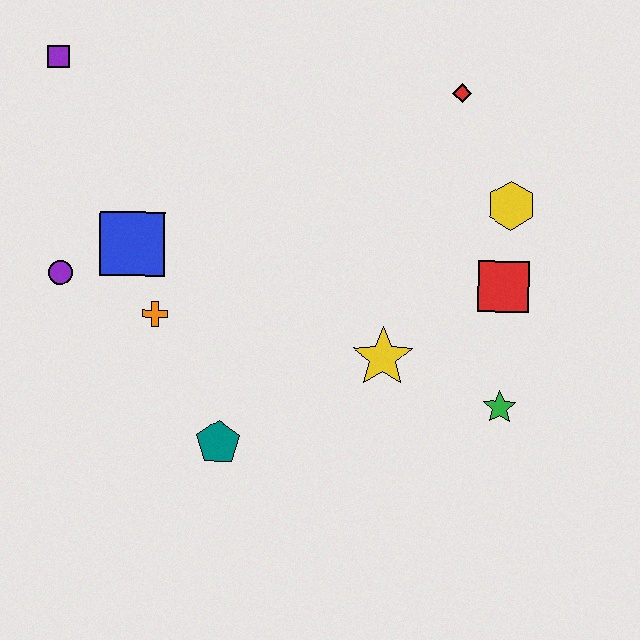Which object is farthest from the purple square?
The green star is farthest from the purple square.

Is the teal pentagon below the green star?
Yes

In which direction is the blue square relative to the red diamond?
The blue square is to the left of the red diamond.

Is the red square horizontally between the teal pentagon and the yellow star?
No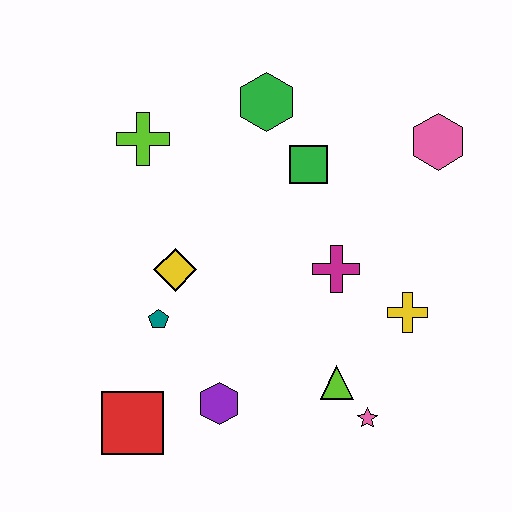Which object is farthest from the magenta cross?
The red square is farthest from the magenta cross.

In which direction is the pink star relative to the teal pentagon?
The pink star is to the right of the teal pentagon.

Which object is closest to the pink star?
The lime triangle is closest to the pink star.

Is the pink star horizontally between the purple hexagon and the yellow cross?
Yes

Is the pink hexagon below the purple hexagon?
No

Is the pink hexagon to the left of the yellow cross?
No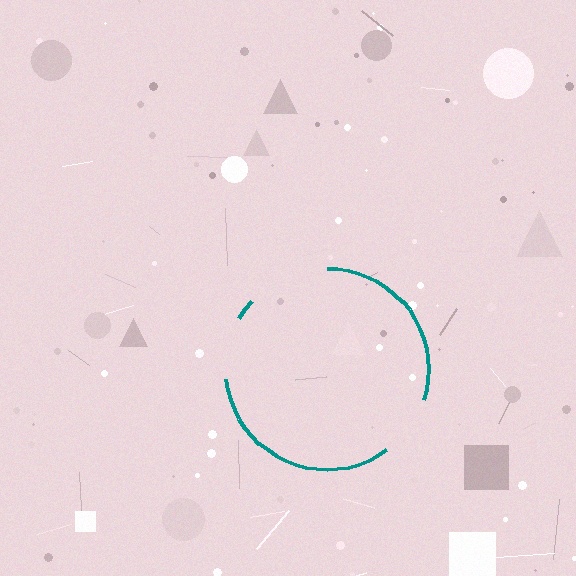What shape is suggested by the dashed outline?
The dashed outline suggests a circle.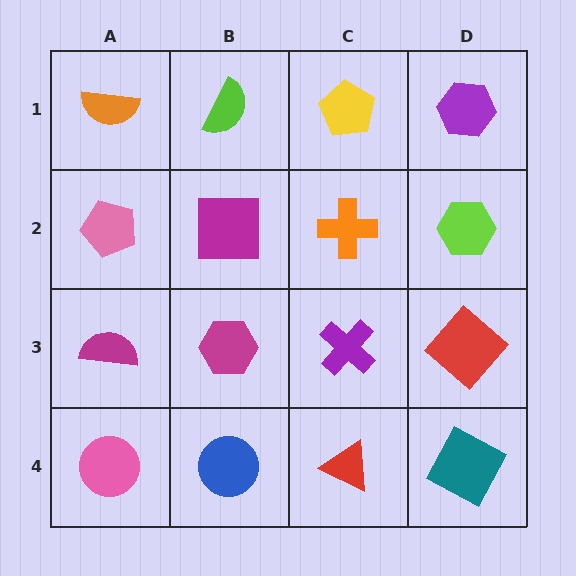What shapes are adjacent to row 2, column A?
An orange semicircle (row 1, column A), a magenta semicircle (row 3, column A), a magenta square (row 2, column B).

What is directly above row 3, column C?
An orange cross.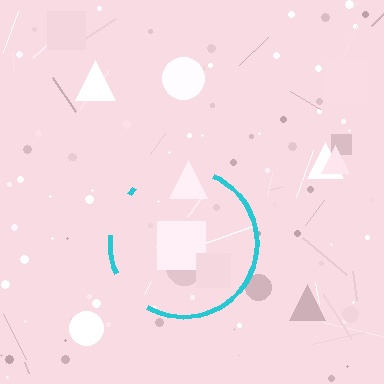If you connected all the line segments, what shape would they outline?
They would outline a circle.